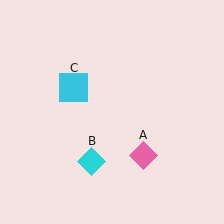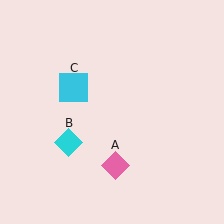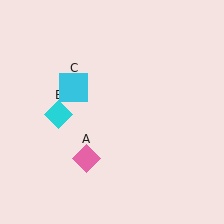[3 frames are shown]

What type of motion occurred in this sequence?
The pink diamond (object A), cyan diamond (object B) rotated clockwise around the center of the scene.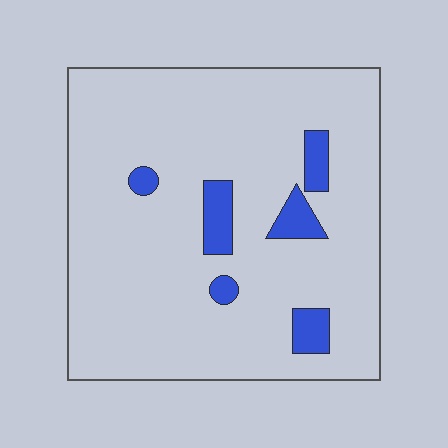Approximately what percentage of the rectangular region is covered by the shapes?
Approximately 10%.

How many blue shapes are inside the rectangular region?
6.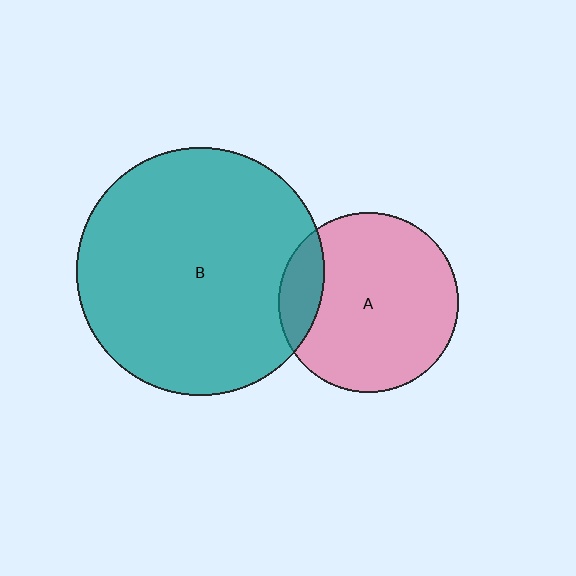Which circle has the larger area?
Circle B (teal).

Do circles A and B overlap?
Yes.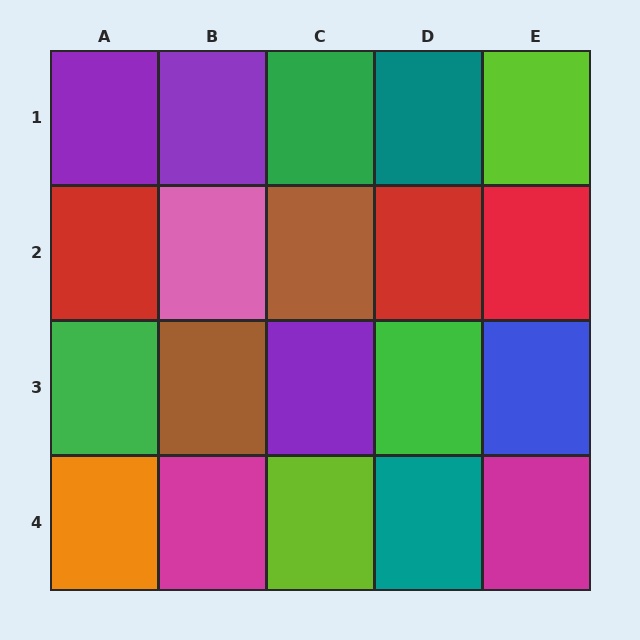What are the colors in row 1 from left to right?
Purple, purple, green, teal, lime.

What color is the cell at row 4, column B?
Magenta.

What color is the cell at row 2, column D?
Red.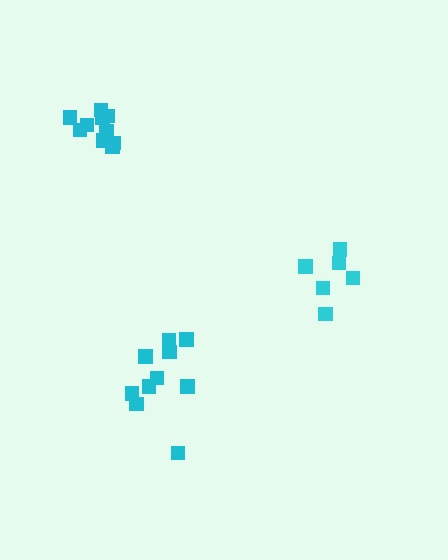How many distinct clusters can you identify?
There are 3 distinct clusters.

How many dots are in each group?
Group 1: 10 dots, Group 2: 6 dots, Group 3: 10 dots (26 total).